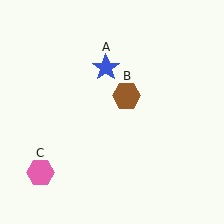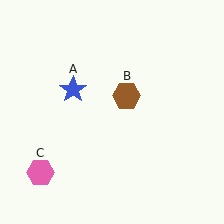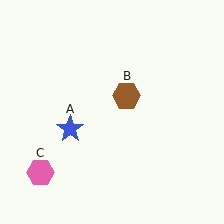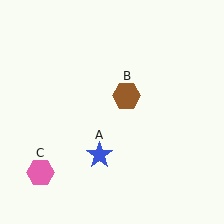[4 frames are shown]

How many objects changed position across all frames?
1 object changed position: blue star (object A).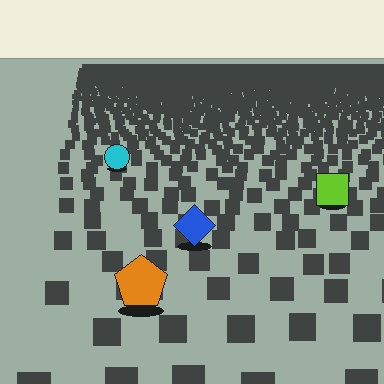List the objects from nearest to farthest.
From nearest to farthest: the orange pentagon, the blue diamond, the lime square, the cyan circle.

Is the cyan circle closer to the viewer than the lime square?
No. The lime square is closer — you can tell from the texture gradient: the ground texture is coarser near it.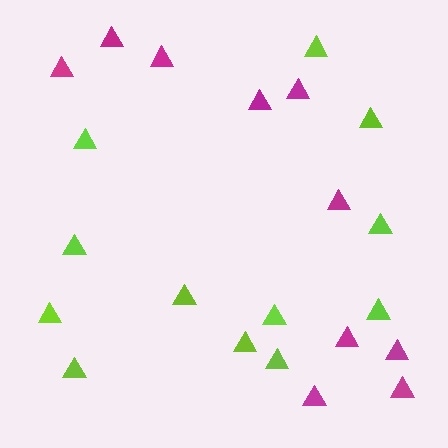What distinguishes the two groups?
There are 2 groups: one group of magenta triangles (10) and one group of lime triangles (12).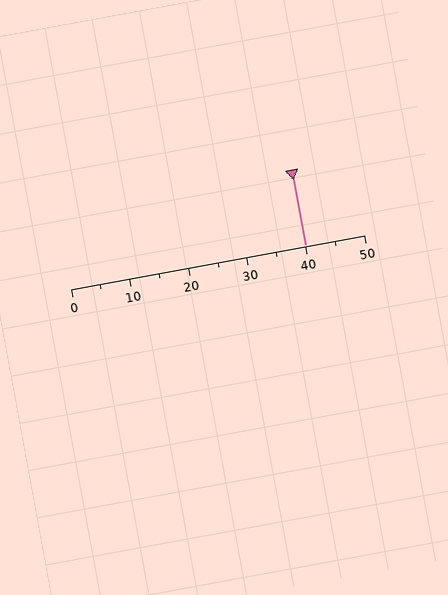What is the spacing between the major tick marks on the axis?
The major ticks are spaced 10 apart.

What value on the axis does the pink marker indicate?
The marker indicates approximately 40.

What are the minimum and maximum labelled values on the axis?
The axis runs from 0 to 50.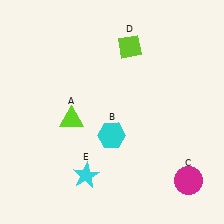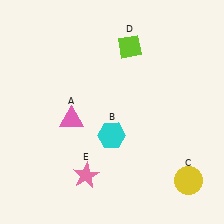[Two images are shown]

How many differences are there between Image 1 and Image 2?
There are 3 differences between the two images.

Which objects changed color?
A changed from lime to pink. C changed from magenta to yellow. E changed from cyan to pink.